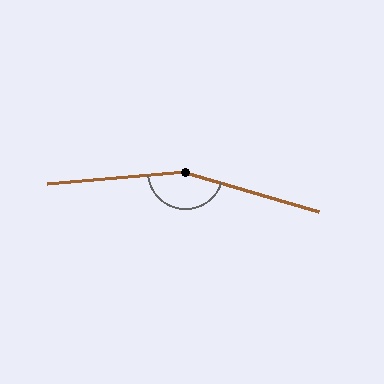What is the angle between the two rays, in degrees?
Approximately 158 degrees.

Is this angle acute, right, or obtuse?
It is obtuse.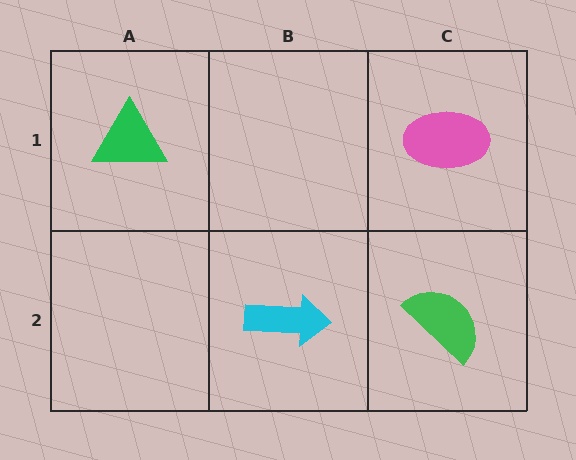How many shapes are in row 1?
2 shapes.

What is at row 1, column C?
A pink ellipse.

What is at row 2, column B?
A cyan arrow.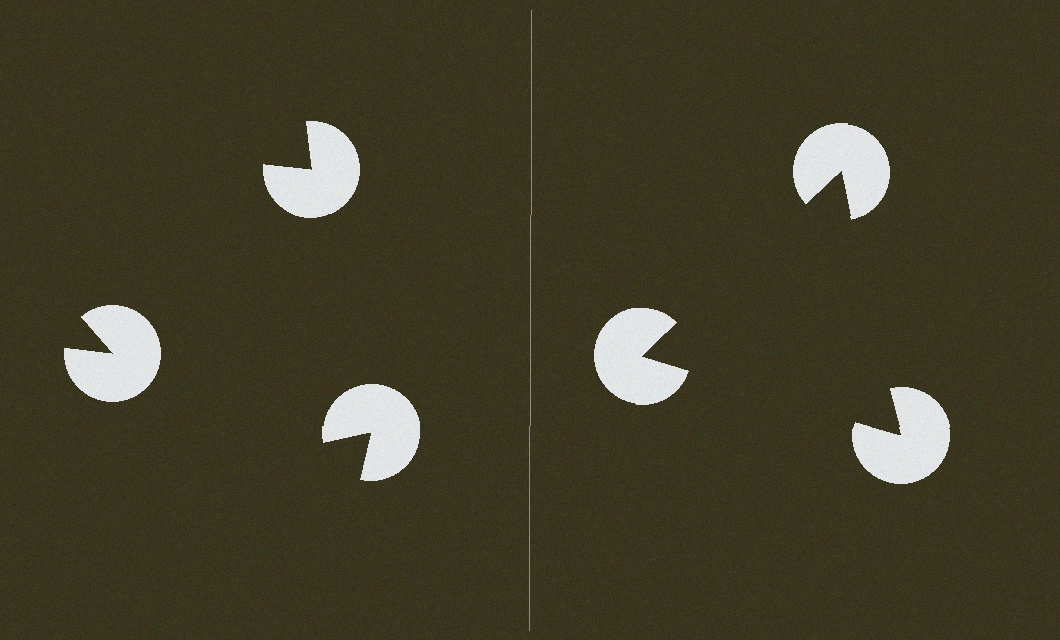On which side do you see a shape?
An illusory triangle appears on the right side. On the left side the wedge cuts are rotated, so no coherent shape forms.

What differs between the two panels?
The pac-man discs are positioned identically on both sides; only the wedge orientations differ. On the right they align to a triangle; on the left they are misaligned.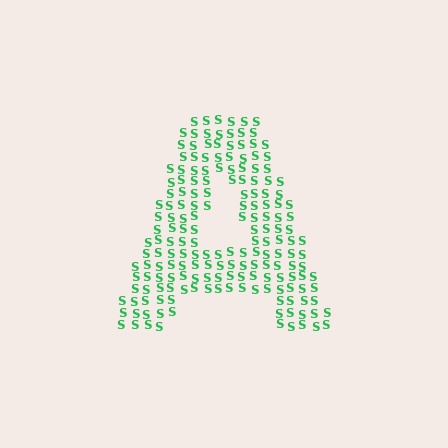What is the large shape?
The large shape is the letter A.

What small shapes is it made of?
It is made of small letter S's.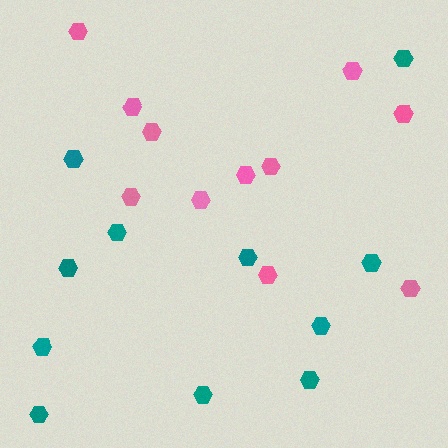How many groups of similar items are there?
There are 2 groups: one group of teal hexagons (11) and one group of pink hexagons (11).